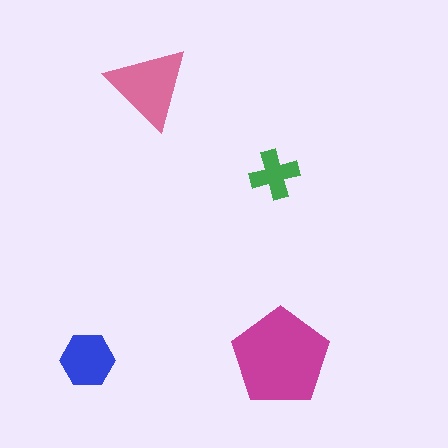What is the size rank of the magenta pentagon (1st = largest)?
1st.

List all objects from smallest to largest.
The green cross, the blue hexagon, the pink triangle, the magenta pentagon.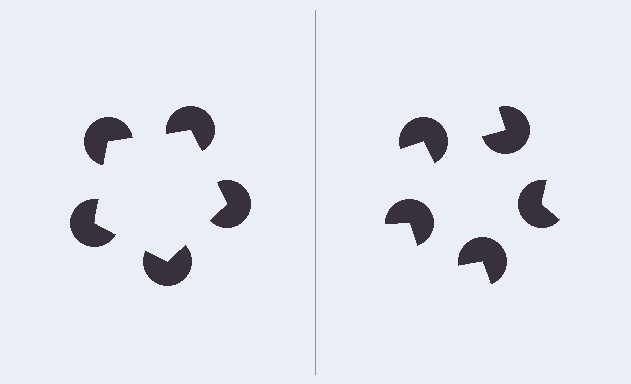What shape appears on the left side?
An illusory pentagon.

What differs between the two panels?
The pac-man discs are positioned identically on both sides; only the wedge orientations differ. On the left they align to a pentagon; on the right they are misaligned.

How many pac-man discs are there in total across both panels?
10 — 5 on each side.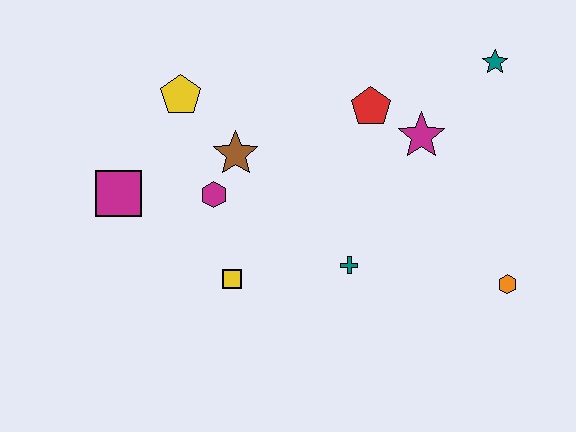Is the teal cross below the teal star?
Yes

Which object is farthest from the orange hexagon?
The magenta square is farthest from the orange hexagon.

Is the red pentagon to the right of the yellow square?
Yes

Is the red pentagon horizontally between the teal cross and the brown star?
No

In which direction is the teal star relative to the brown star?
The teal star is to the right of the brown star.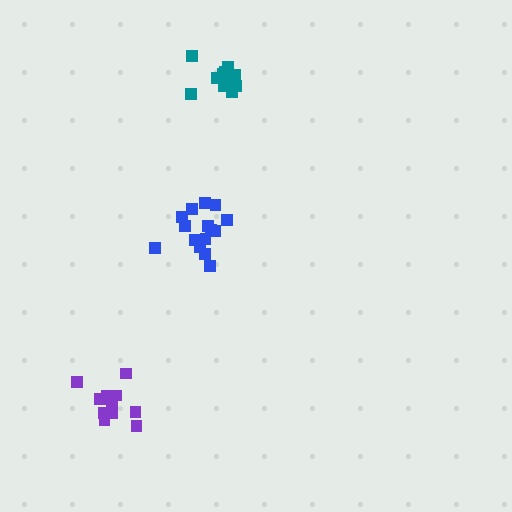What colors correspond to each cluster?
The clusters are colored: teal, purple, blue.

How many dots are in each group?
Group 1: 10 dots, Group 2: 11 dots, Group 3: 15 dots (36 total).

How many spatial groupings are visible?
There are 3 spatial groupings.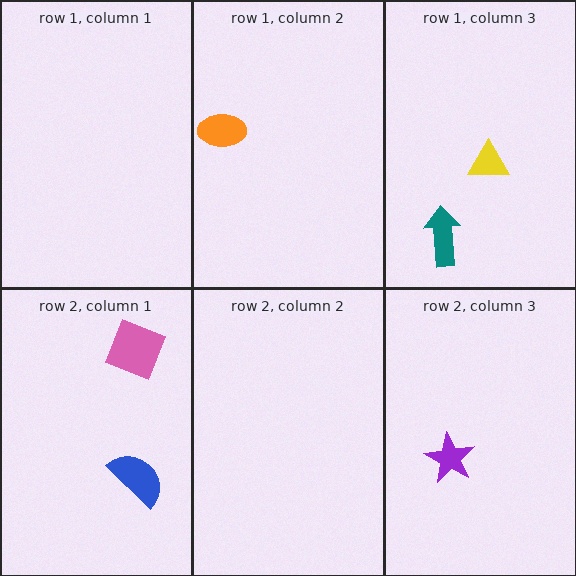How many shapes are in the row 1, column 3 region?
2.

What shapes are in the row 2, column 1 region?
The pink diamond, the blue semicircle.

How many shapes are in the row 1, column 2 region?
1.